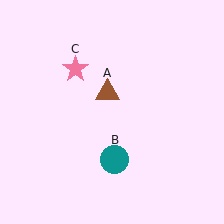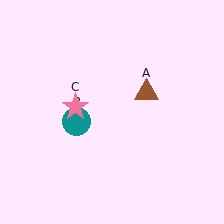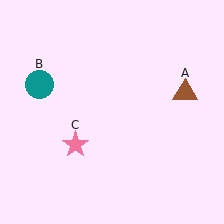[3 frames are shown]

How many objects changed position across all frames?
3 objects changed position: brown triangle (object A), teal circle (object B), pink star (object C).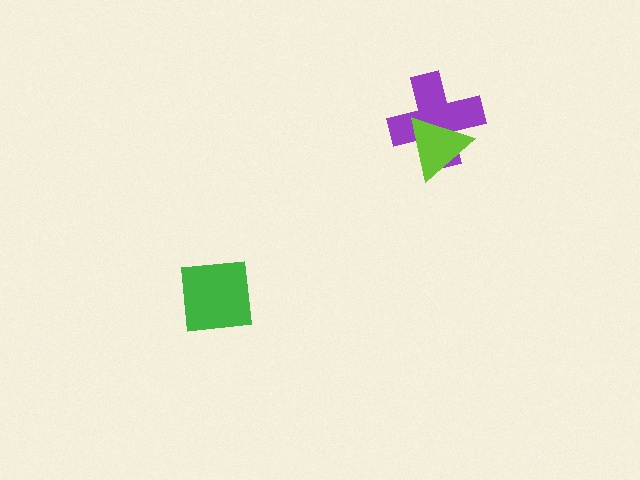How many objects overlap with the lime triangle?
1 object overlaps with the lime triangle.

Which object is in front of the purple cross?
The lime triangle is in front of the purple cross.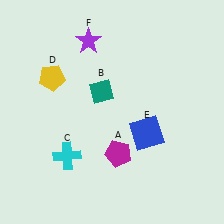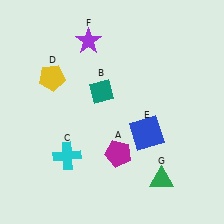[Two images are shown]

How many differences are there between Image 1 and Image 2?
There is 1 difference between the two images.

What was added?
A green triangle (G) was added in Image 2.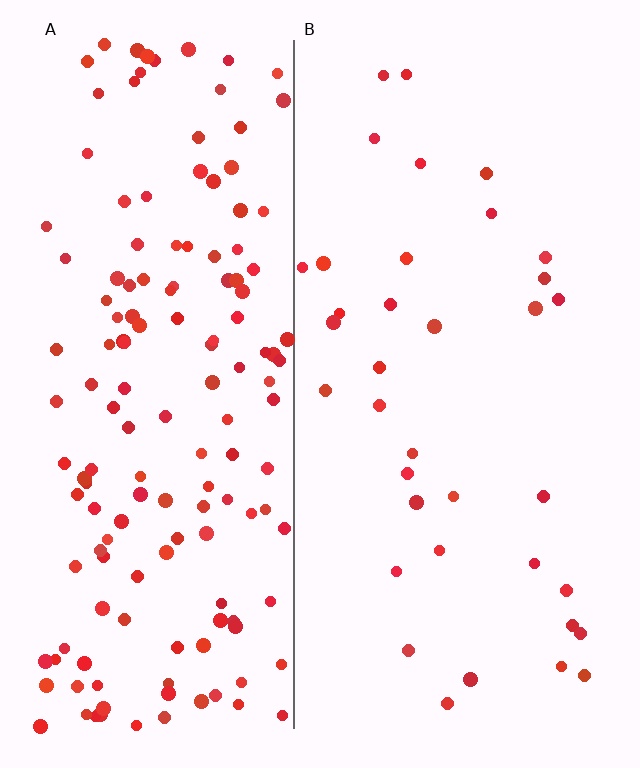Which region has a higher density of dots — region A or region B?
A (the left).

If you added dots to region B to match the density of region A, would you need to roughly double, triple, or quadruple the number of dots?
Approximately quadruple.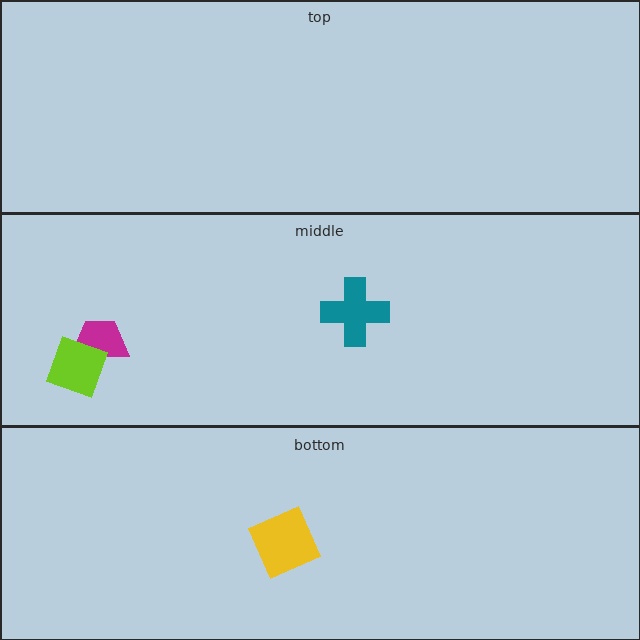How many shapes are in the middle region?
3.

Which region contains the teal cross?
The middle region.